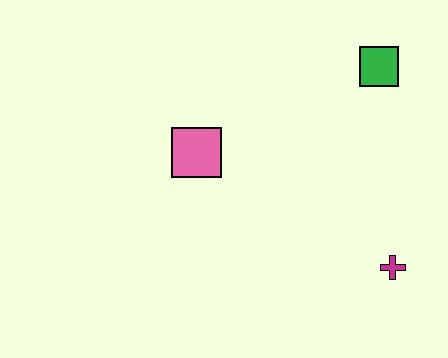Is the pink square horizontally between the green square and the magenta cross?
No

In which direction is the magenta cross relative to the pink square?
The magenta cross is to the right of the pink square.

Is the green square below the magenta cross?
No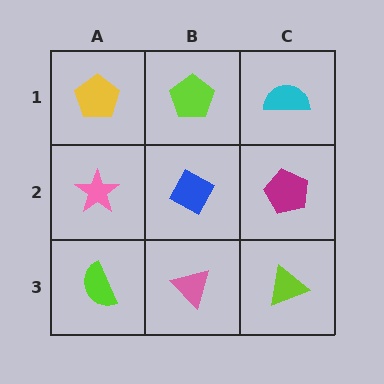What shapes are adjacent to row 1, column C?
A magenta pentagon (row 2, column C), a lime pentagon (row 1, column B).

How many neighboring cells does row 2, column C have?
3.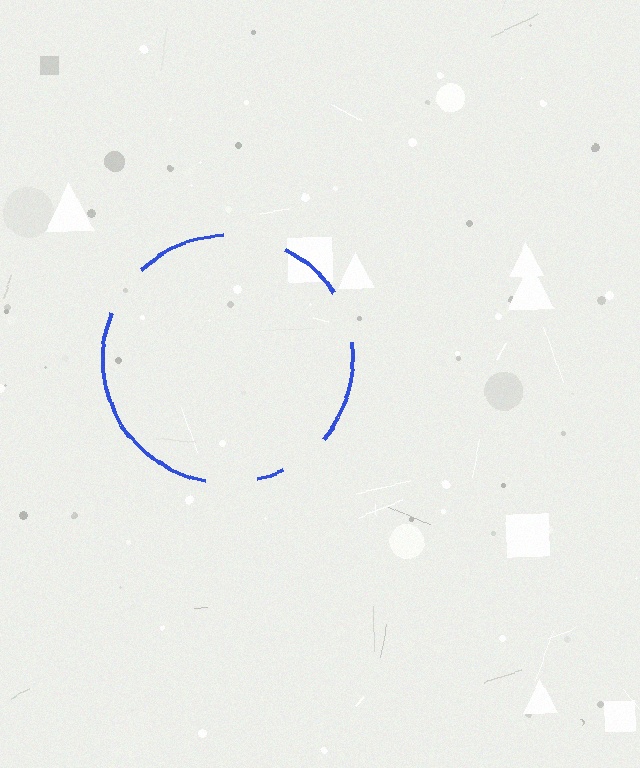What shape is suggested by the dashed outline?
The dashed outline suggests a circle.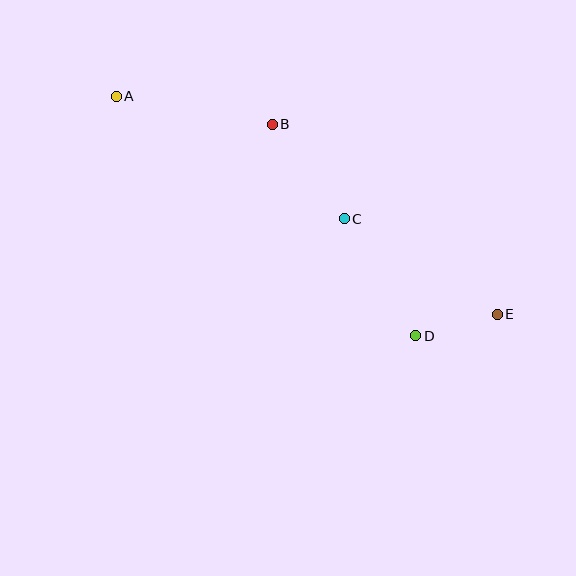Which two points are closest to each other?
Points D and E are closest to each other.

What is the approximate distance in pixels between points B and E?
The distance between B and E is approximately 295 pixels.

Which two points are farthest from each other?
Points A and E are farthest from each other.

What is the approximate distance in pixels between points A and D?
The distance between A and D is approximately 383 pixels.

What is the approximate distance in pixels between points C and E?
The distance between C and E is approximately 181 pixels.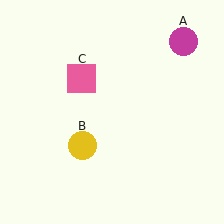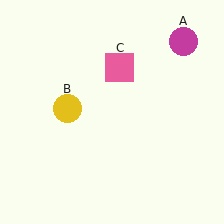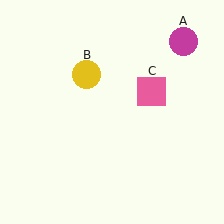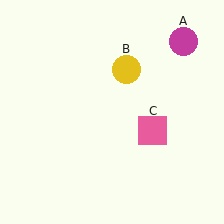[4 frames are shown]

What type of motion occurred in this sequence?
The yellow circle (object B), pink square (object C) rotated clockwise around the center of the scene.